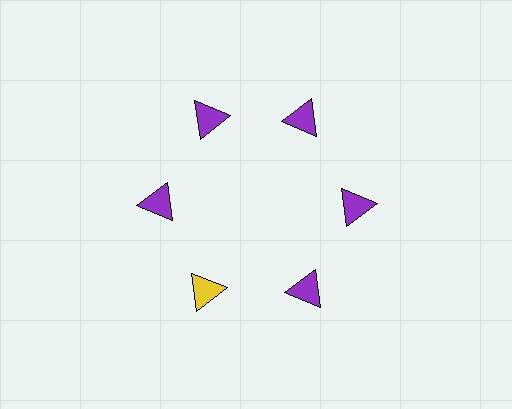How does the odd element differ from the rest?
It has a different color: yellow instead of purple.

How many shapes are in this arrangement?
There are 6 shapes arranged in a ring pattern.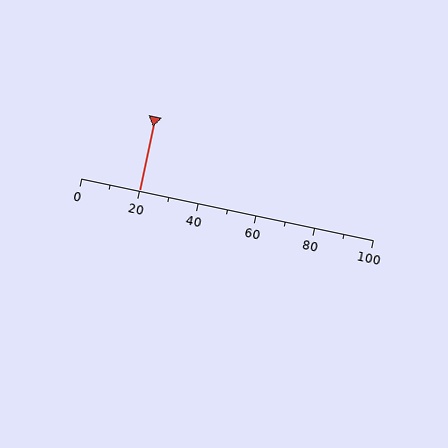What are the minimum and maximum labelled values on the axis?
The axis runs from 0 to 100.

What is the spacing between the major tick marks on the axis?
The major ticks are spaced 20 apart.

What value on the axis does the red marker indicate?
The marker indicates approximately 20.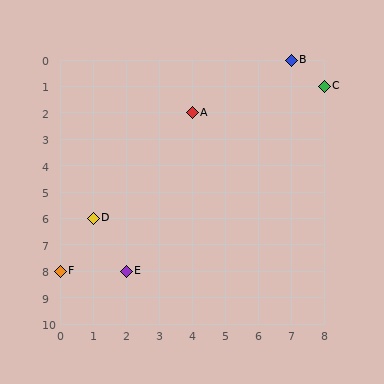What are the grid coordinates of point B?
Point B is at grid coordinates (7, 0).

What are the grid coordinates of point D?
Point D is at grid coordinates (1, 6).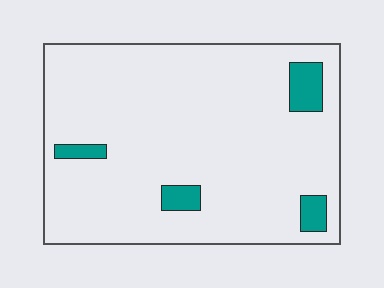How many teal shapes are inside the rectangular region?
4.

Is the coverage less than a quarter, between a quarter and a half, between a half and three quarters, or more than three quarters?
Less than a quarter.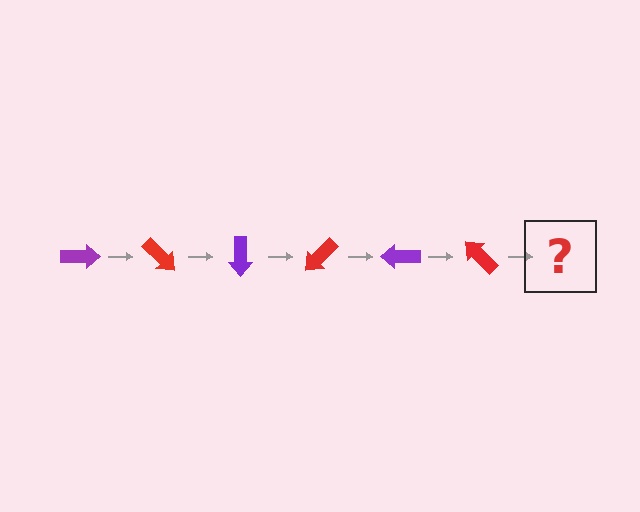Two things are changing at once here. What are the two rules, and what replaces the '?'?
The two rules are that it rotates 45 degrees each step and the color cycles through purple and red. The '?' should be a purple arrow, rotated 270 degrees from the start.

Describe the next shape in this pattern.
It should be a purple arrow, rotated 270 degrees from the start.